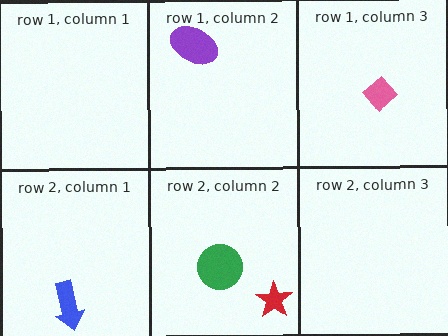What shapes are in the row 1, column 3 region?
The pink diamond.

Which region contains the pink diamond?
The row 1, column 3 region.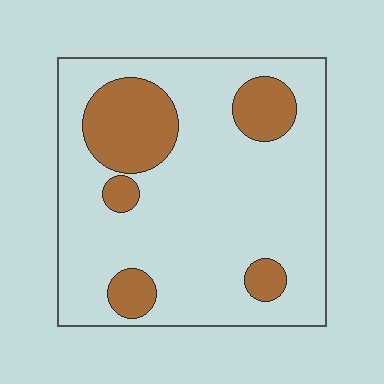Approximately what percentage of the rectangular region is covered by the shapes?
Approximately 20%.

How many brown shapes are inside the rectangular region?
5.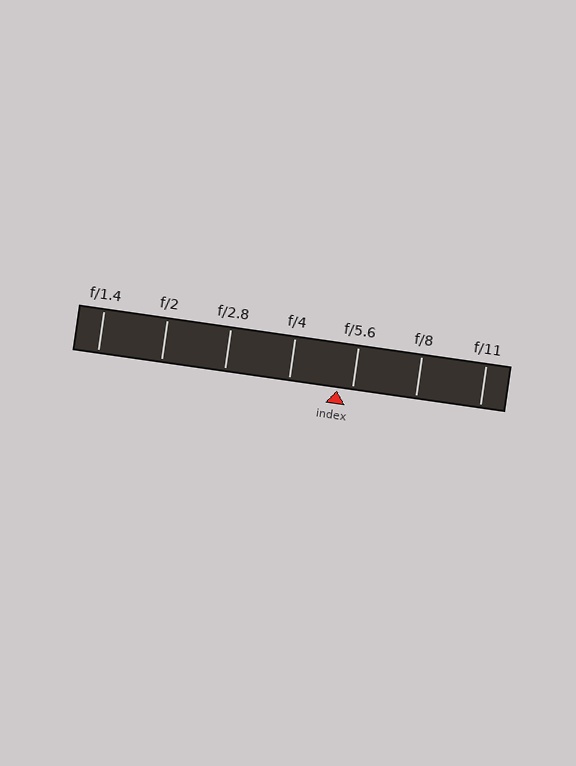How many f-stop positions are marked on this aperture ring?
There are 7 f-stop positions marked.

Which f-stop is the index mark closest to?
The index mark is closest to f/5.6.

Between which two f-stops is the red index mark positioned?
The index mark is between f/4 and f/5.6.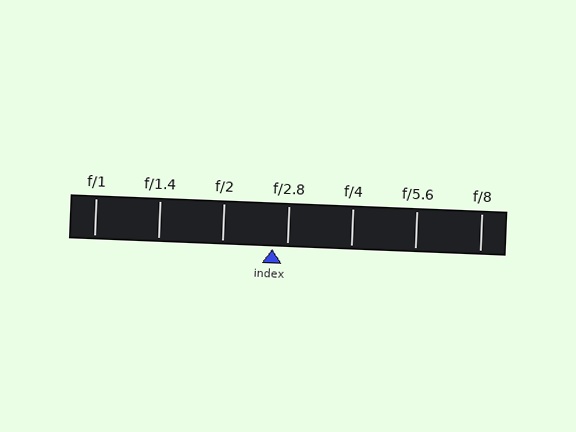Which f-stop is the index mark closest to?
The index mark is closest to f/2.8.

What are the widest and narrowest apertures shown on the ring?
The widest aperture shown is f/1 and the narrowest is f/8.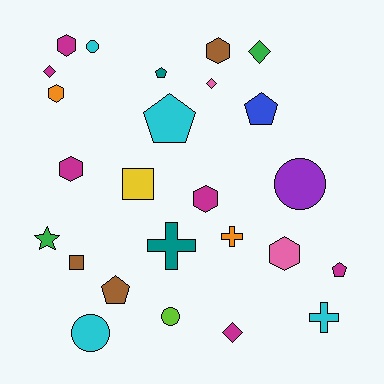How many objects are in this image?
There are 25 objects.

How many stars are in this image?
There is 1 star.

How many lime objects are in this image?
There is 1 lime object.